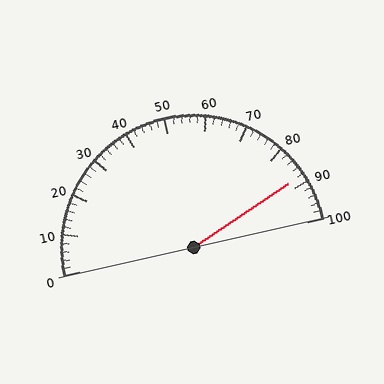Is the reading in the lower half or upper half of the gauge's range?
The reading is in the upper half of the range (0 to 100).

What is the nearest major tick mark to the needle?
The nearest major tick mark is 90.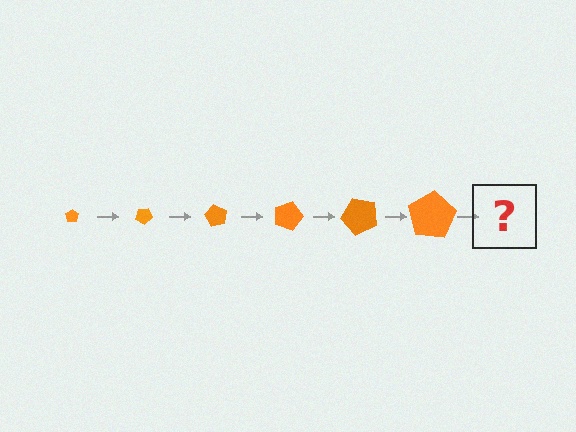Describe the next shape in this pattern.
It should be a pentagon, larger than the previous one and rotated 180 degrees from the start.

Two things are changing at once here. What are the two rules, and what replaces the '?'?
The two rules are that the pentagon grows larger each step and it rotates 30 degrees each step. The '?' should be a pentagon, larger than the previous one and rotated 180 degrees from the start.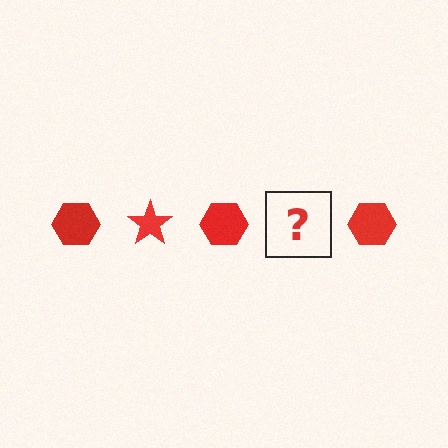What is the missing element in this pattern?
The missing element is a red star.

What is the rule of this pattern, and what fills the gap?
The rule is that the pattern cycles through hexagon, star shapes in red. The gap should be filled with a red star.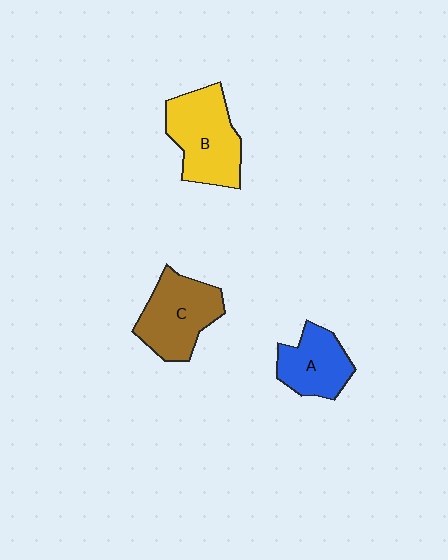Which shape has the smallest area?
Shape A (blue).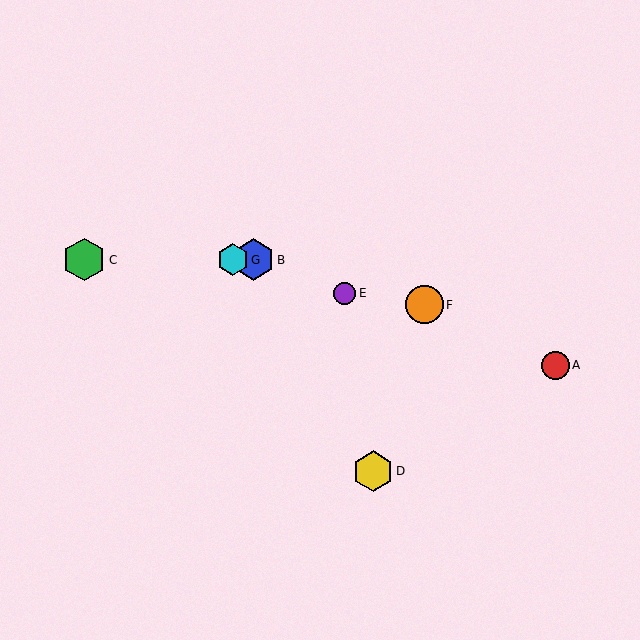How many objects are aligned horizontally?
3 objects (B, C, G) are aligned horizontally.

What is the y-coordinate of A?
Object A is at y≈365.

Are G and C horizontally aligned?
Yes, both are at y≈260.